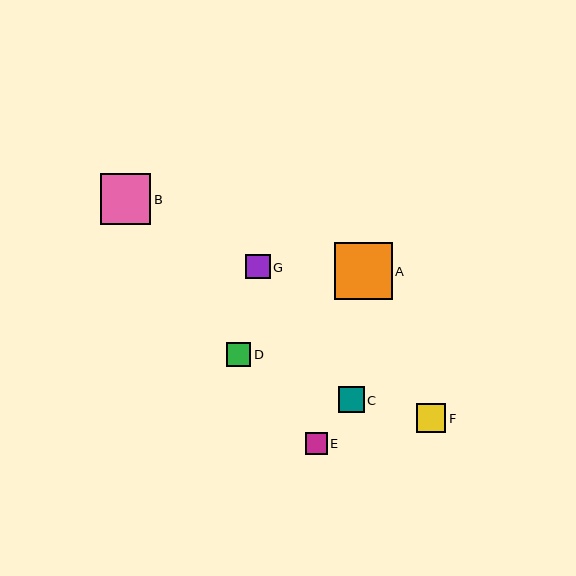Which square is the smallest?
Square E is the smallest with a size of approximately 22 pixels.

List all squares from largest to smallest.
From largest to smallest: A, B, F, C, D, G, E.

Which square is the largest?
Square A is the largest with a size of approximately 57 pixels.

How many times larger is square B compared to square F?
Square B is approximately 1.7 times the size of square F.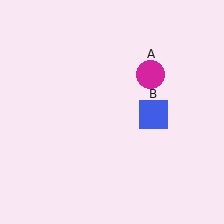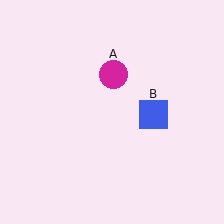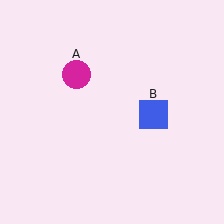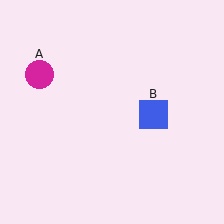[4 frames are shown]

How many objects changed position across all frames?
1 object changed position: magenta circle (object A).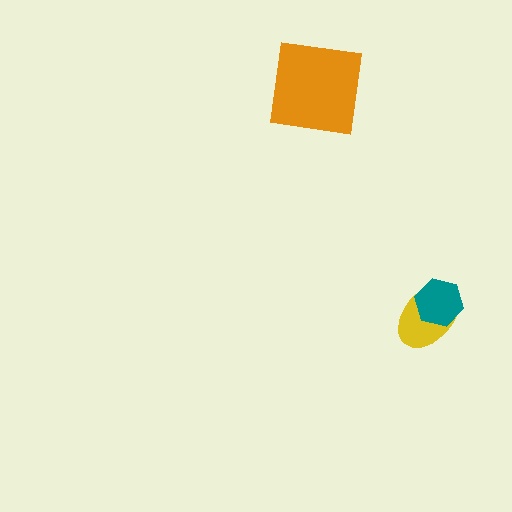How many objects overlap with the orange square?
0 objects overlap with the orange square.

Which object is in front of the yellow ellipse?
The teal hexagon is in front of the yellow ellipse.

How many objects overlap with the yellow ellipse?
1 object overlaps with the yellow ellipse.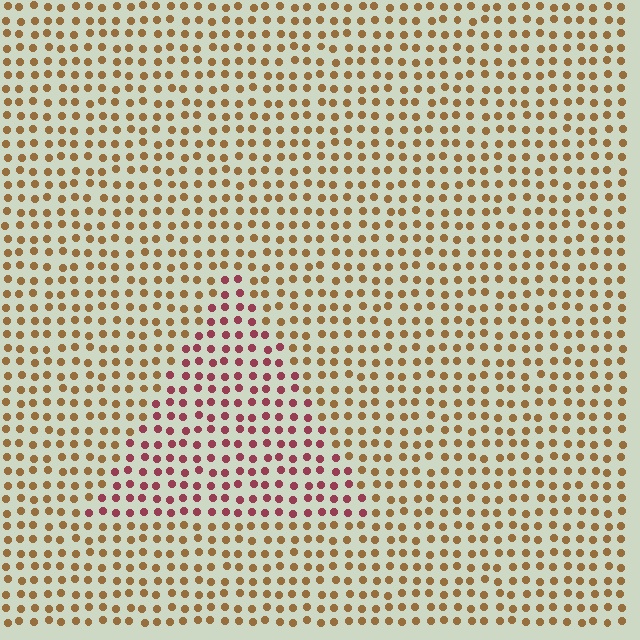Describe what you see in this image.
The image is filled with small brown elements in a uniform arrangement. A triangle-shaped region is visible where the elements are tinted to a slightly different hue, forming a subtle color boundary.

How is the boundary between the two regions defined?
The boundary is defined purely by a slight shift in hue (about 49 degrees). Spacing, size, and orientation are identical on both sides.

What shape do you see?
I see a triangle.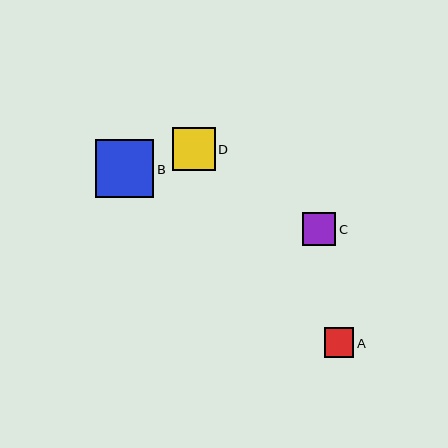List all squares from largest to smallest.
From largest to smallest: B, D, C, A.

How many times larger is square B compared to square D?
Square B is approximately 1.4 times the size of square D.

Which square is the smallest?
Square A is the smallest with a size of approximately 29 pixels.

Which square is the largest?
Square B is the largest with a size of approximately 58 pixels.